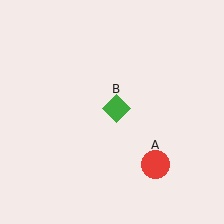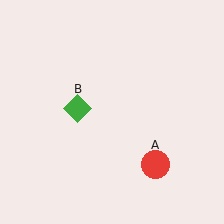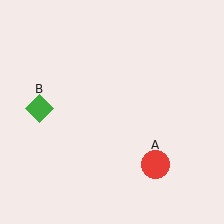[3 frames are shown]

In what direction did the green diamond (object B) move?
The green diamond (object B) moved left.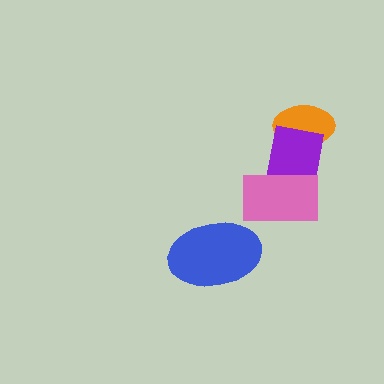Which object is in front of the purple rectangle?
The pink rectangle is in front of the purple rectangle.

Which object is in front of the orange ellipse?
The purple rectangle is in front of the orange ellipse.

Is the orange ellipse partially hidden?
Yes, it is partially covered by another shape.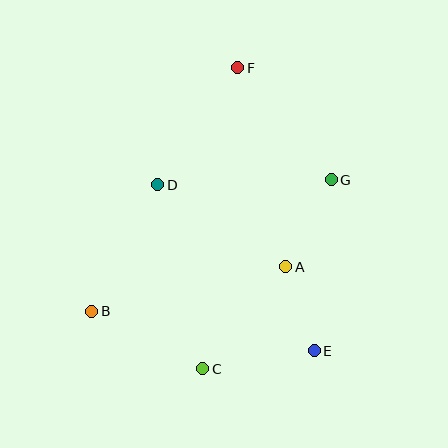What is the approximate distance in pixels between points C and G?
The distance between C and G is approximately 229 pixels.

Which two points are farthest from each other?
Points C and F are farthest from each other.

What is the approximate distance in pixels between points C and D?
The distance between C and D is approximately 190 pixels.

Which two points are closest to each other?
Points A and E are closest to each other.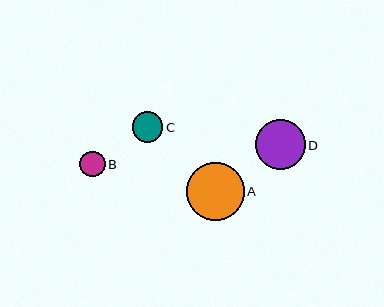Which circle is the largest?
Circle A is the largest with a size of approximately 57 pixels.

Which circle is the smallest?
Circle B is the smallest with a size of approximately 26 pixels.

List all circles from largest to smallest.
From largest to smallest: A, D, C, B.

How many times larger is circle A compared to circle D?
Circle A is approximately 1.1 times the size of circle D.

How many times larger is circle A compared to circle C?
Circle A is approximately 1.9 times the size of circle C.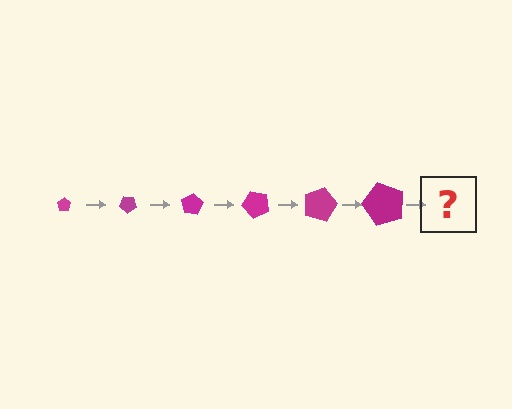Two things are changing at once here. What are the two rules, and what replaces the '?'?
The two rules are that the pentagon grows larger each step and it rotates 40 degrees each step. The '?' should be a pentagon, larger than the previous one and rotated 240 degrees from the start.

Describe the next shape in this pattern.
It should be a pentagon, larger than the previous one and rotated 240 degrees from the start.